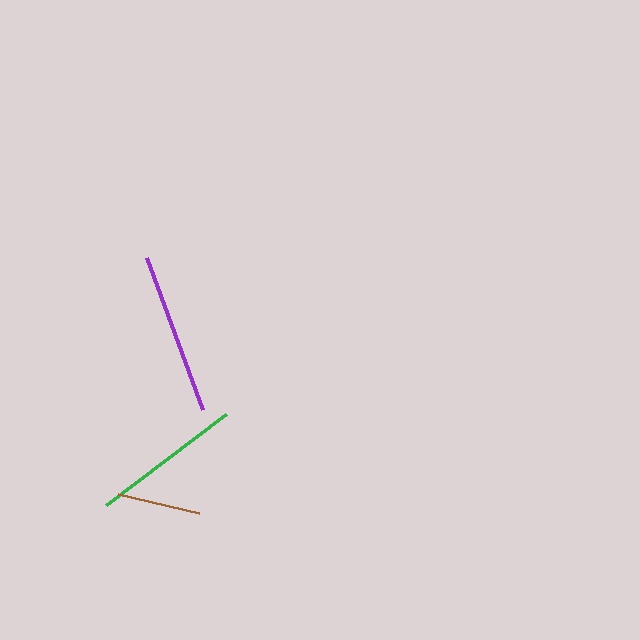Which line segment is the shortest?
The brown line is the shortest at approximately 83 pixels.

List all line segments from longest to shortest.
From longest to shortest: purple, green, brown.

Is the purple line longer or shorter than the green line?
The purple line is longer than the green line.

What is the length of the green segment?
The green segment is approximately 150 pixels long.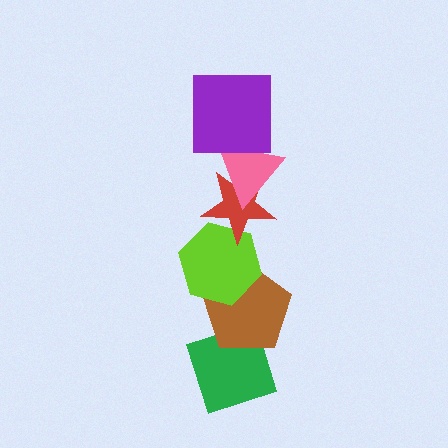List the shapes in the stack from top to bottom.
From top to bottom: the purple square, the pink triangle, the red star, the lime hexagon, the brown pentagon, the green diamond.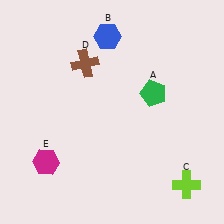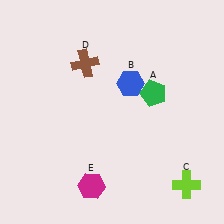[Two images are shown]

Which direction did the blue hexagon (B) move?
The blue hexagon (B) moved down.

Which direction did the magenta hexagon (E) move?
The magenta hexagon (E) moved right.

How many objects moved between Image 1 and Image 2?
2 objects moved between the two images.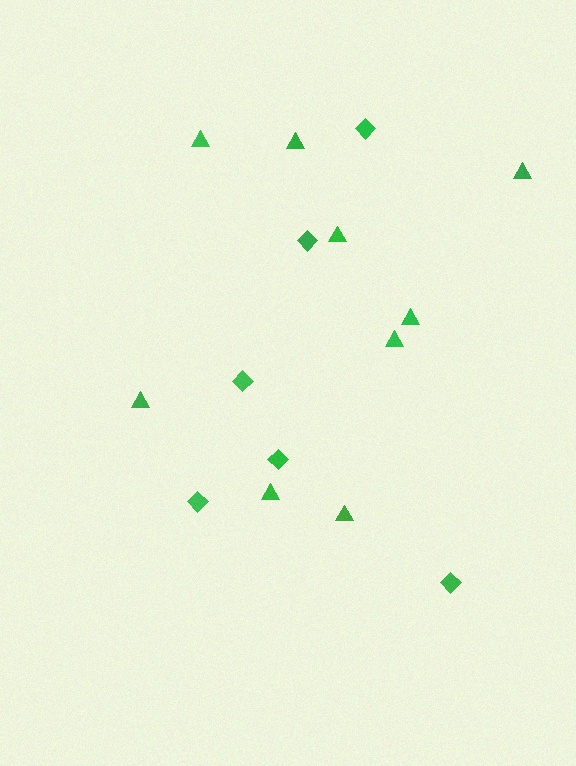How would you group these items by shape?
There are 2 groups: one group of diamonds (6) and one group of triangles (9).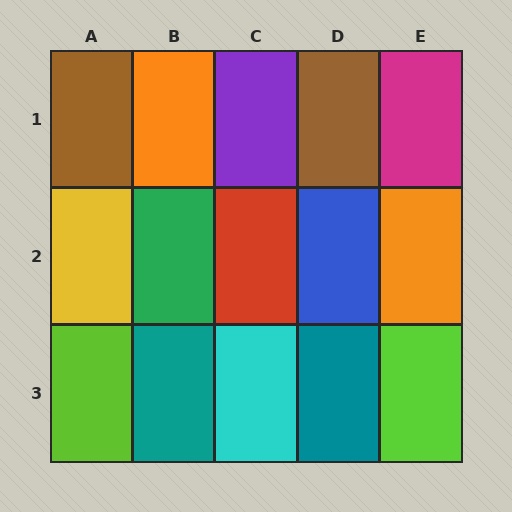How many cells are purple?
1 cell is purple.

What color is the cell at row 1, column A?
Brown.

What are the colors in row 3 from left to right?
Lime, teal, cyan, teal, lime.